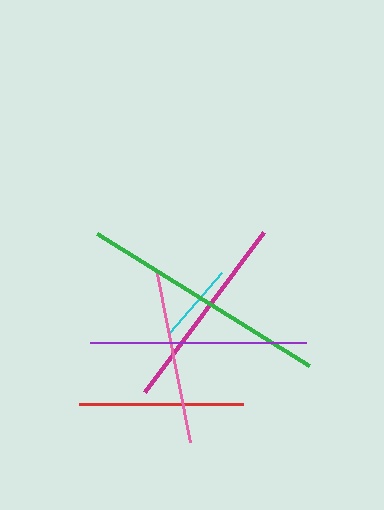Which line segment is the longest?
The green line is the longest at approximately 250 pixels.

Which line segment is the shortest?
The cyan line is the shortest at approximately 80 pixels.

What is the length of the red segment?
The red segment is approximately 165 pixels long.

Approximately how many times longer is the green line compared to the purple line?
The green line is approximately 1.2 times the length of the purple line.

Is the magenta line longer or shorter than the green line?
The green line is longer than the magenta line.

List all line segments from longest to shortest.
From longest to shortest: green, purple, magenta, pink, red, cyan.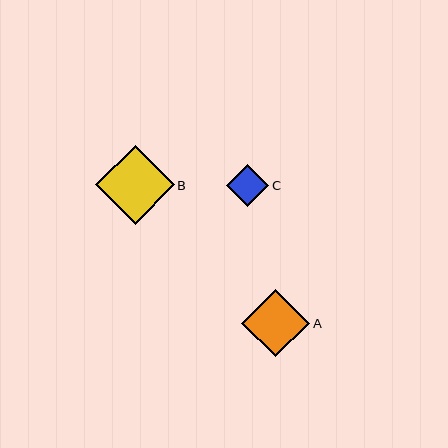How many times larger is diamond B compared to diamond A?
Diamond B is approximately 1.2 times the size of diamond A.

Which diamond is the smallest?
Diamond C is the smallest with a size of approximately 42 pixels.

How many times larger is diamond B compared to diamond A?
Diamond B is approximately 1.2 times the size of diamond A.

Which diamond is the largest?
Diamond B is the largest with a size of approximately 79 pixels.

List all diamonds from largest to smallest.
From largest to smallest: B, A, C.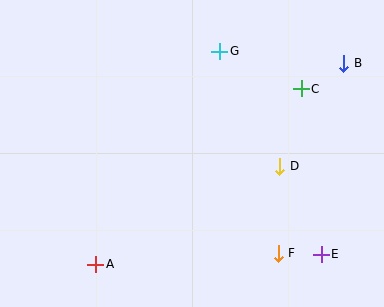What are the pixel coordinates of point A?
Point A is at (96, 264).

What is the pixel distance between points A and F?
The distance between A and F is 183 pixels.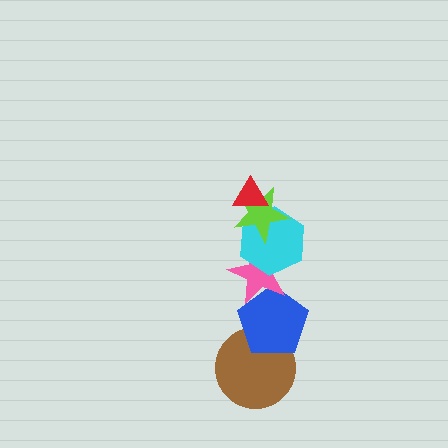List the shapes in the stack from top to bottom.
From top to bottom: the red triangle, the lime star, the cyan hexagon, the pink star, the blue pentagon, the brown circle.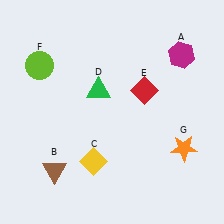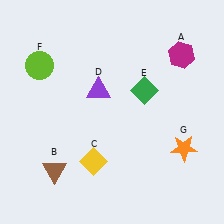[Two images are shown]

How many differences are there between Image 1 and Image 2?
There are 2 differences between the two images.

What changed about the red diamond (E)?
In Image 1, E is red. In Image 2, it changed to green.